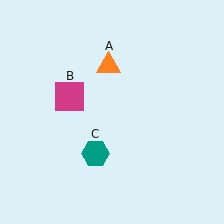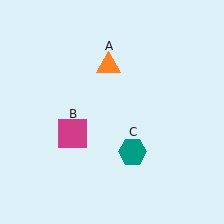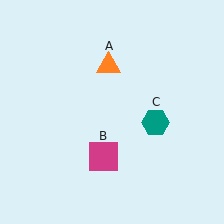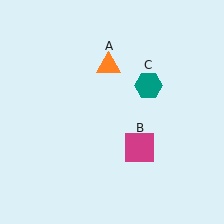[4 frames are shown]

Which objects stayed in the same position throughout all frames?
Orange triangle (object A) remained stationary.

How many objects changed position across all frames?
2 objects changed position: magenta square (object B), teal hexagon (object C).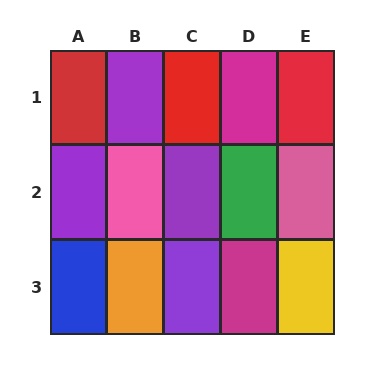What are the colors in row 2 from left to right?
Purple, pink, purple, green, pink.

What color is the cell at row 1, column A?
Red.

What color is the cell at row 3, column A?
Blue.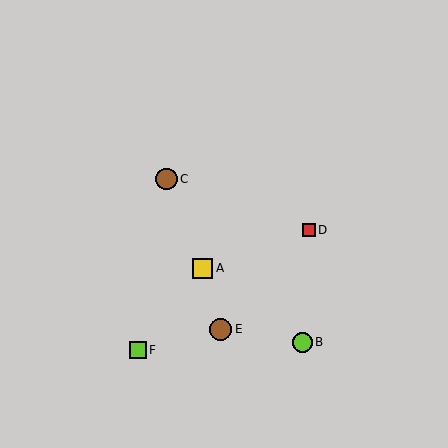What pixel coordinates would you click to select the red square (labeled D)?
Click at (309, 230) to select the red square D.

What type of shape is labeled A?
Shape A is a yellow square.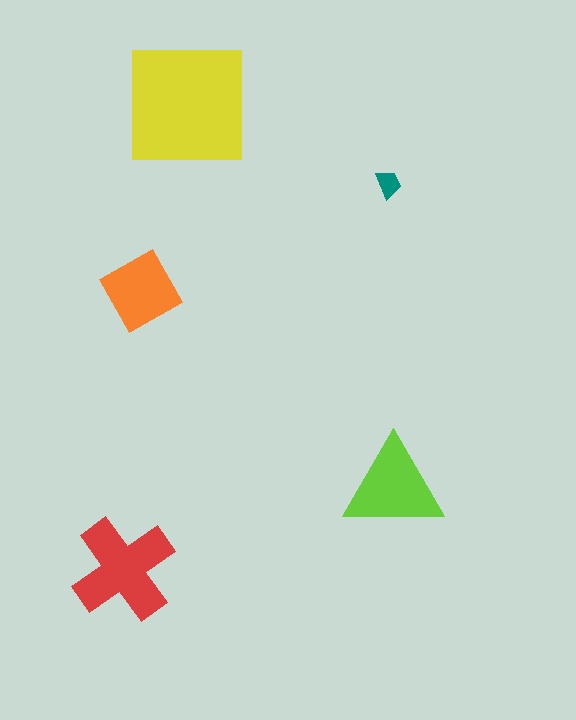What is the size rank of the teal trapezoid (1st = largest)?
5th.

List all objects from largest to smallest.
The yellow square, the red cross, the lime triangle, the orange diamond, the teal trapezoid.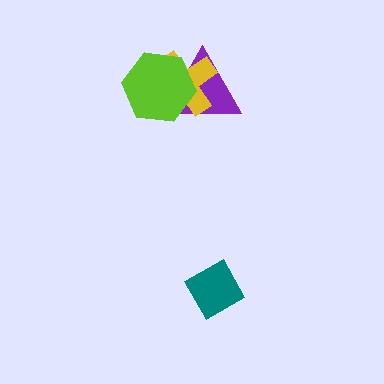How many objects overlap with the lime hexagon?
2 objects overlap with the lime hexagon.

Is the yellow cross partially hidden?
Yes, it is partially covered by another shape.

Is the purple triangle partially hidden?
Yes, it is partially covered by another shape.